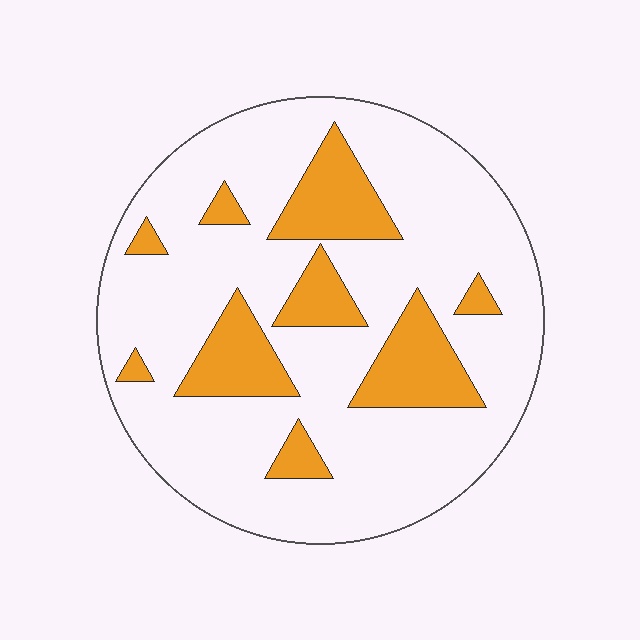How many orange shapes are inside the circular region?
9.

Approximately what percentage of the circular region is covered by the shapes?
Approximately 20%.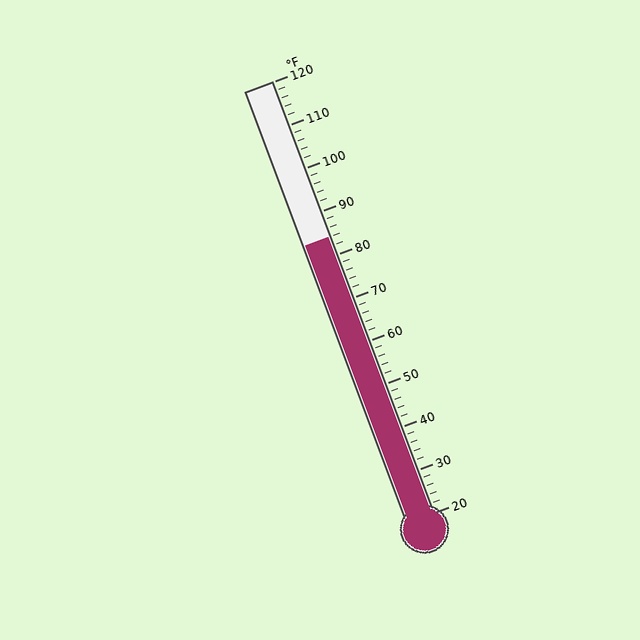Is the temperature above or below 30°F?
The temperature is above 30°F.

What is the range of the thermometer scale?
The thermometer scale ranges from 20°F to 120°F.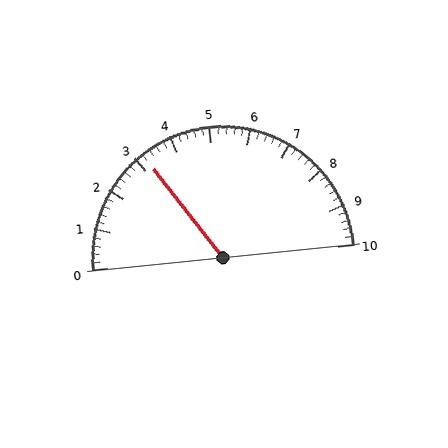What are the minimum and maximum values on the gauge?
The gauge ranges from 0 to 10.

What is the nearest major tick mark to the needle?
The nearest major tick mark is 3.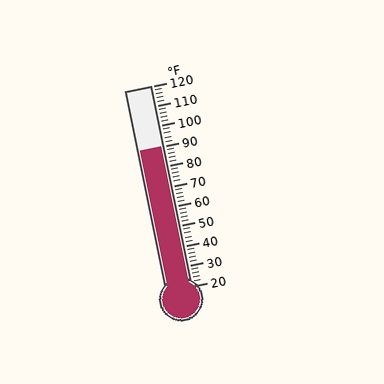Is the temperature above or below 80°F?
The temperature is above 80°F.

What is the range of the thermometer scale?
The thermometer scale ranges from 20°F to 120°F.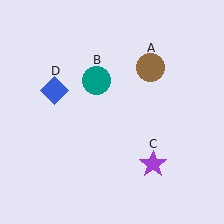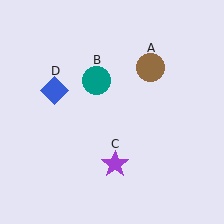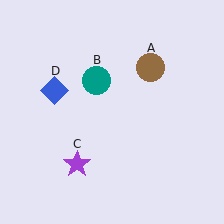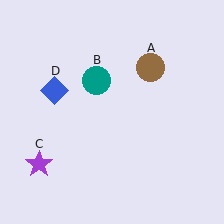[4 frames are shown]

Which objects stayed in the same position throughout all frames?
Brown circle (object A) and teal circle (object B) and blue diamond (object D) remained stationary.